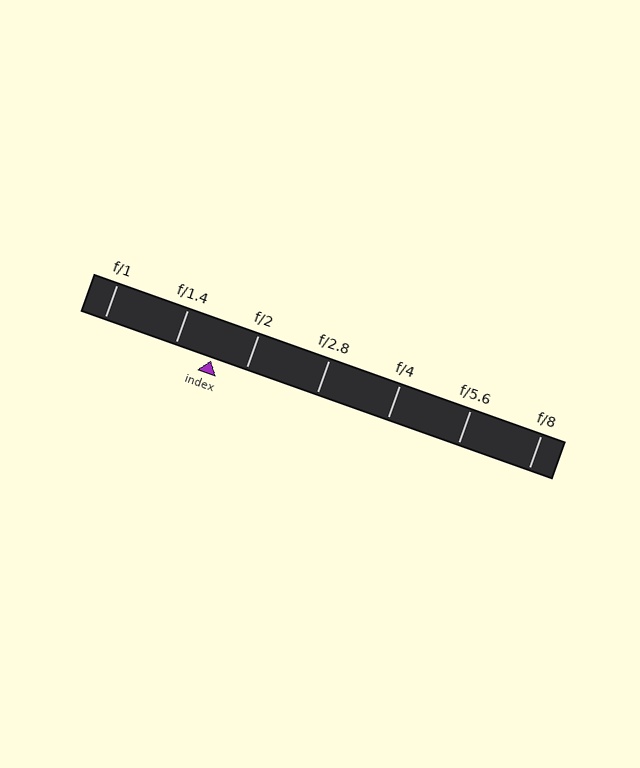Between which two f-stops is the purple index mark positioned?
The index mark is between f/1.4 and f/2.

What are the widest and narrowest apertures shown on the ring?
The widest aperture shown is f/1 and the narrowest is f/8.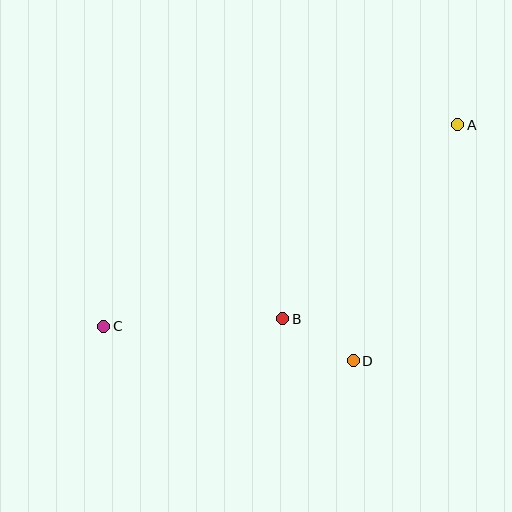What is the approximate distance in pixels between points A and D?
The distance between A and D is approximately 258 pixels.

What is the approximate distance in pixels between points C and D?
The distance between C and D is approximately 252 pixels.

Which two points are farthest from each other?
Points A and C are farthest from each other.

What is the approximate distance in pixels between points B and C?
The distance between B and C is approximately 179 pixels.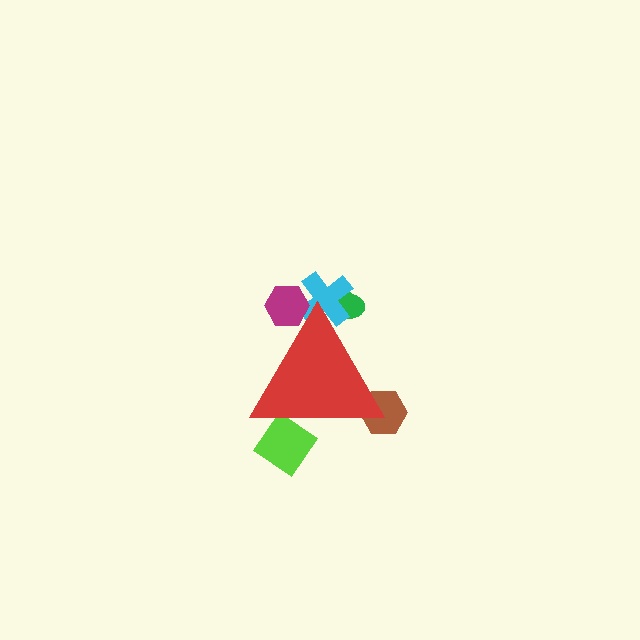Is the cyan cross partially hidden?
Yes, the cyan cross is partially hidden behind the red triangle.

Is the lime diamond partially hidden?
Yes, the lime diamond is partially hidden behind the red triangle.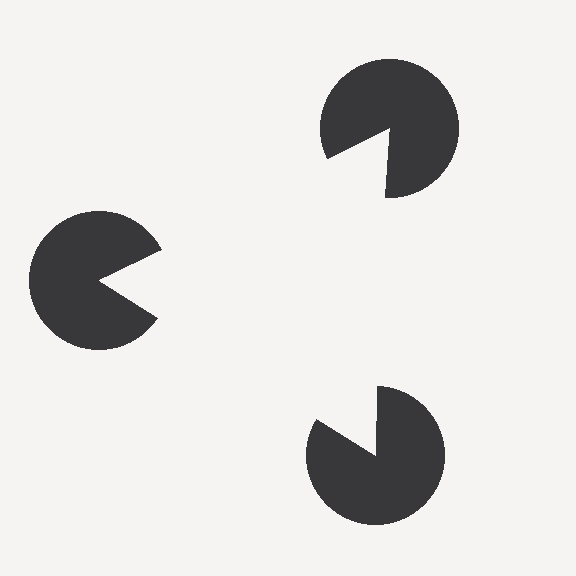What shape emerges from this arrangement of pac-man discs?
An illusory triangle — its edges are inferred from the aligned wedge cuts in the pac-man discs, not physically drawn.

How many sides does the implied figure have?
3 sides.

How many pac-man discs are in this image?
There are 3 — one at each vertex of the illusory triangle.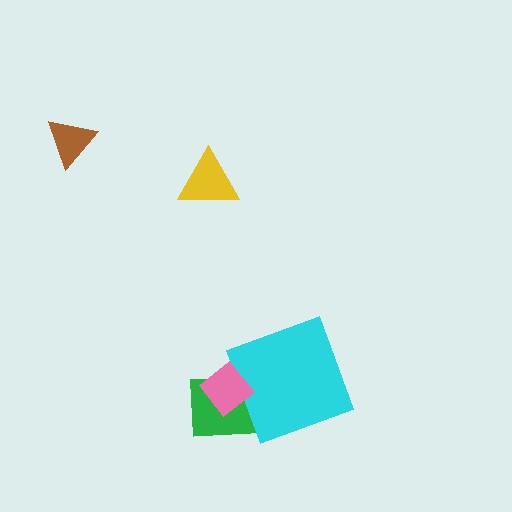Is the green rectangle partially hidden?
Yes, it is partially covered by another shape.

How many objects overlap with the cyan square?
2 objects overlap with the cyan square.